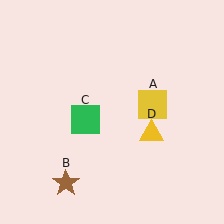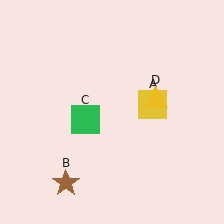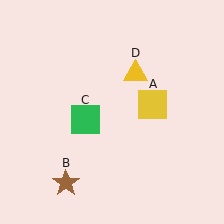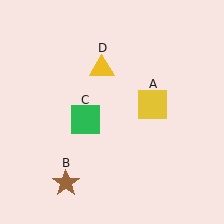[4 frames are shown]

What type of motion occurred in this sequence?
The yellow triangle (object D) rotated counterclockwise around the center of the scene.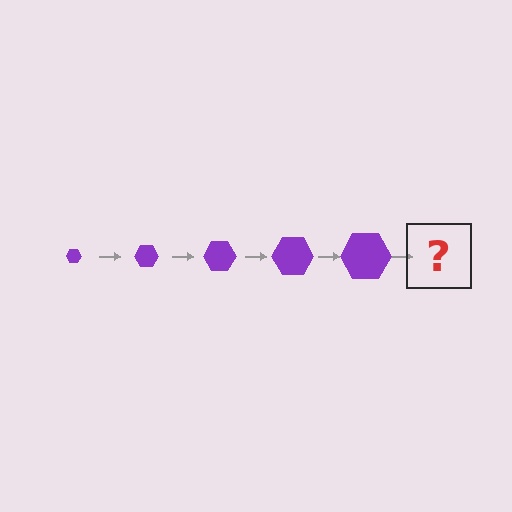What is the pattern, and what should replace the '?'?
The pattern is that the hexagon gets progressively larger each step. The '?' should be a purple hexagon, larger than the previous one.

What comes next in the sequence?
The next element should be a purple hexagon, larger than the previous one.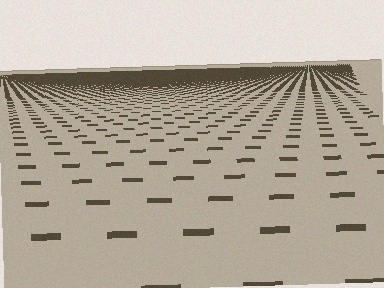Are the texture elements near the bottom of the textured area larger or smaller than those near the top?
Larger. Near the bottom, elements are closer to the viewer and appear at a bigger on-screen size.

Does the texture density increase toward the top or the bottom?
Density increases toward the top.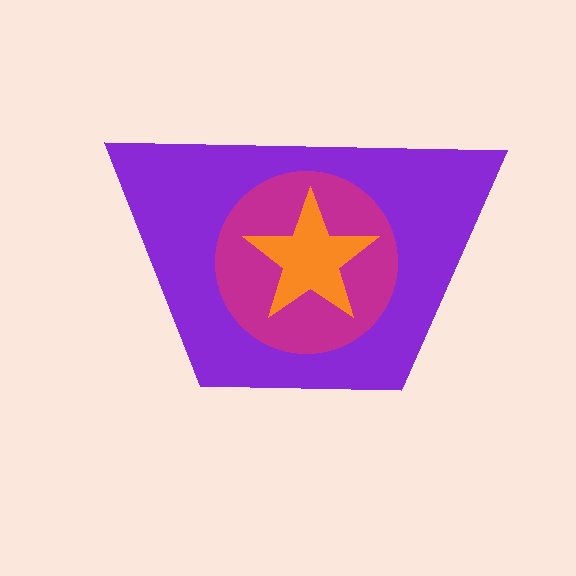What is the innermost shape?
The orange star.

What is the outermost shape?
The purple trapezoid.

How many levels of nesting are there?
3.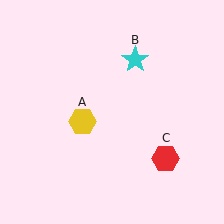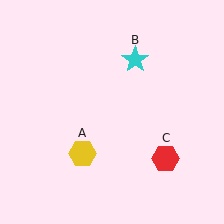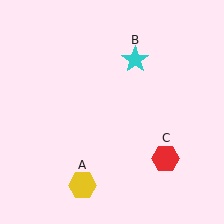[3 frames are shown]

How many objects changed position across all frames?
1 object changed position: yellow hexagon (object A).